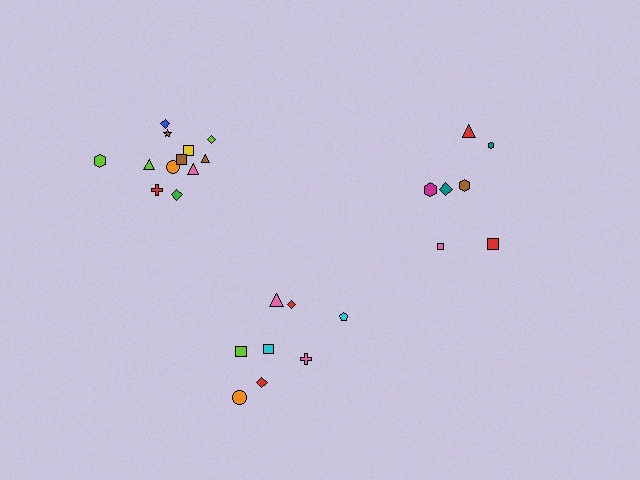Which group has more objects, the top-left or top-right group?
The top-left group.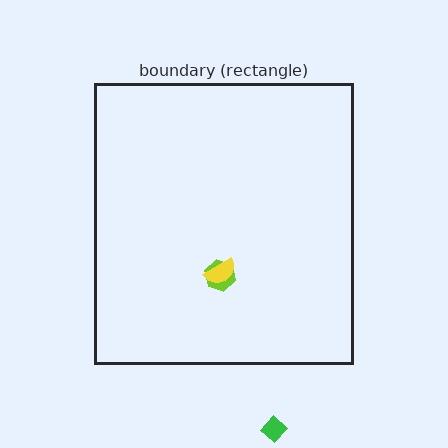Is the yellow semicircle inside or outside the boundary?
Inside.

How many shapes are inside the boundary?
2 inside, 1 outside.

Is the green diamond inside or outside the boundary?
Outside.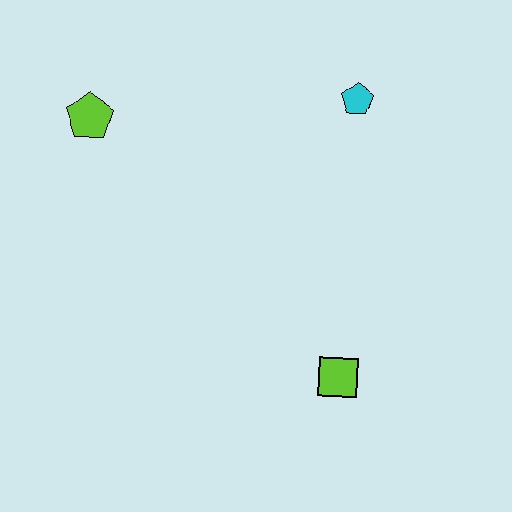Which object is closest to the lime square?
The cyan pentagon is closest to the lime square.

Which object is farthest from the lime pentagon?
The lime square is farthest from the lime pentagon.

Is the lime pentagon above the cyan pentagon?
No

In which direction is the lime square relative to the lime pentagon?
The lime square is to the right of the lime pentagon.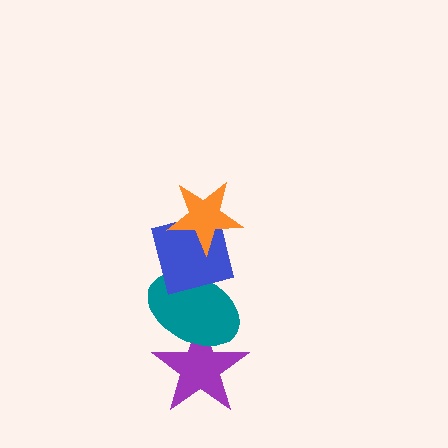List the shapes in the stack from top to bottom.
From top to bottom: the orange star, the blue square, the teal ellipse, the purple star.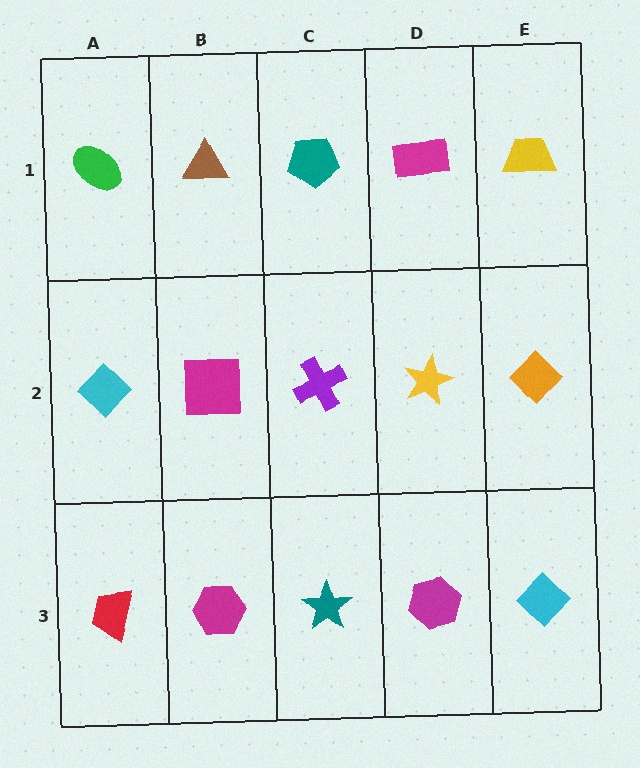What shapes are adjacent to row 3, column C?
A purple cross (row 2, column C), a magenta hexagon (row 3, column B), a magenta hexagon (row 3, column D).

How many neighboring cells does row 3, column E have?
2.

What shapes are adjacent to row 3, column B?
A magenta square (row 2, column B), a red trapezoid (row 3, column A), a teal star (row 3, column C).